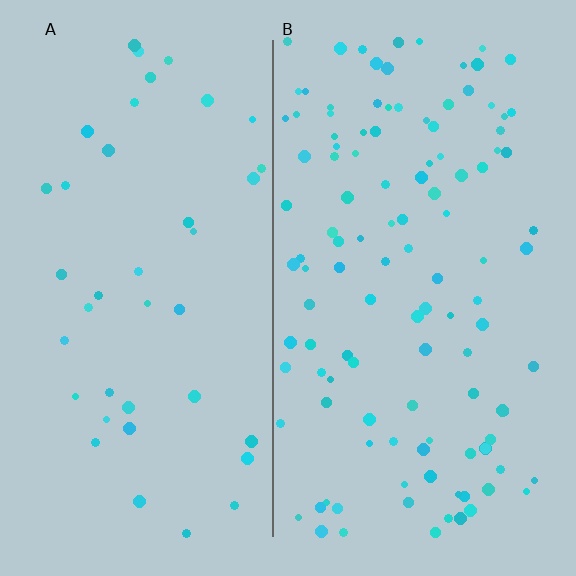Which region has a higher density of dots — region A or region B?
B (the right).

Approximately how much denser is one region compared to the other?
Approximately 2.9× — region B over region A.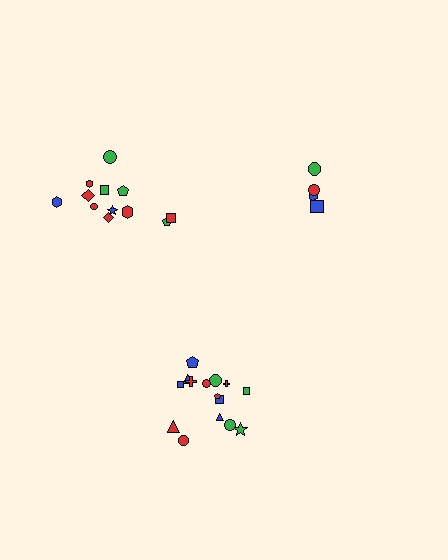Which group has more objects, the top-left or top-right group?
The top-left group.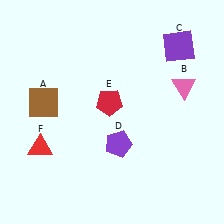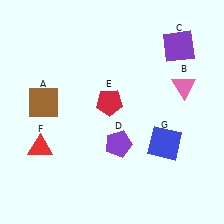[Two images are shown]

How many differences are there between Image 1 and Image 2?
There is 1 difference between the two images.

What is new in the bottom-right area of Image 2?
A blue square (G) was added in the bottom-right area of Image 2.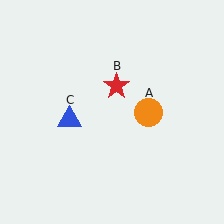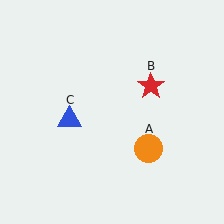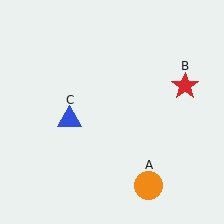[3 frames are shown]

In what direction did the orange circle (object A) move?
The orange circle (object A) moved down.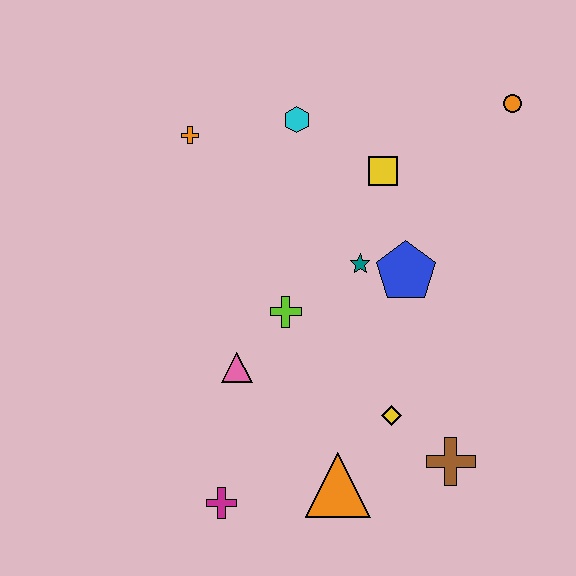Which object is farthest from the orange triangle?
The orange circle is farthest from the orange triangle.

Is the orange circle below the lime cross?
No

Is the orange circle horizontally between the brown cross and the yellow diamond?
No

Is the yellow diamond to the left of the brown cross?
Yes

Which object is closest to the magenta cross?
The orange triangle is closest to the magenta cross.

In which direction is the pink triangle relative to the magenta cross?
The pink triangle is above the magenta cross.